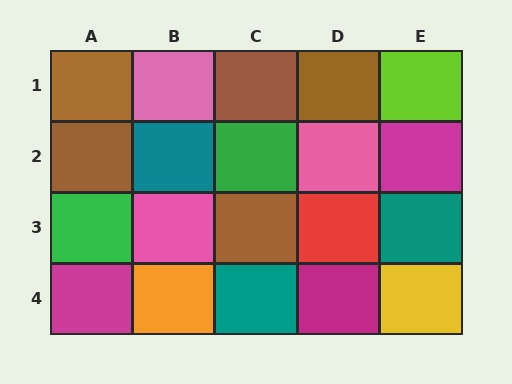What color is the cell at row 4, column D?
Magenta.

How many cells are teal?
3 cells are teal.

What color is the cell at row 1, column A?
Brown.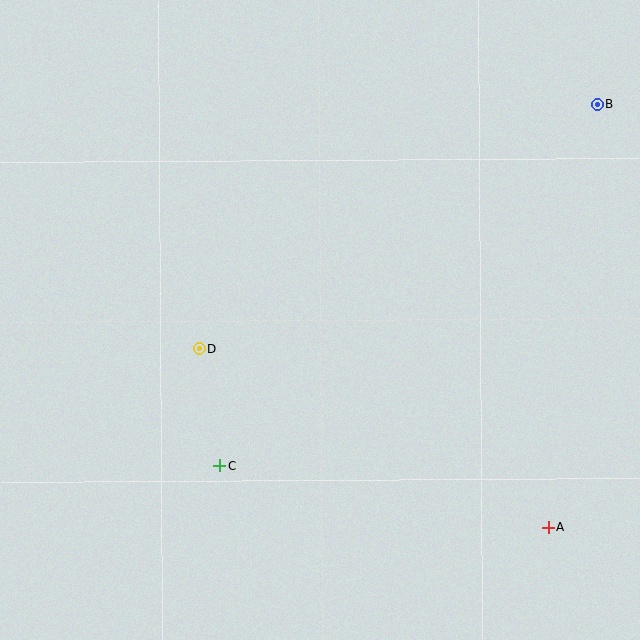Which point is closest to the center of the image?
Point D at (199, 348) is closest to the center.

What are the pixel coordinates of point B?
Point B is at (597, 104).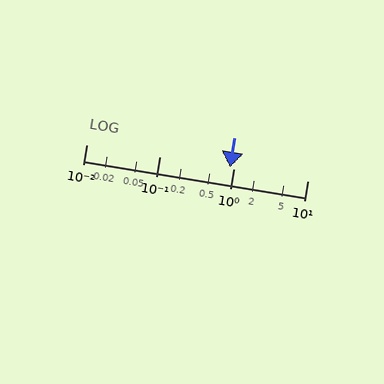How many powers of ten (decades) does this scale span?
The scale spans 3 decades, from 0.01 to 10.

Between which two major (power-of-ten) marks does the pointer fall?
The pointer is between 0.1 and 1.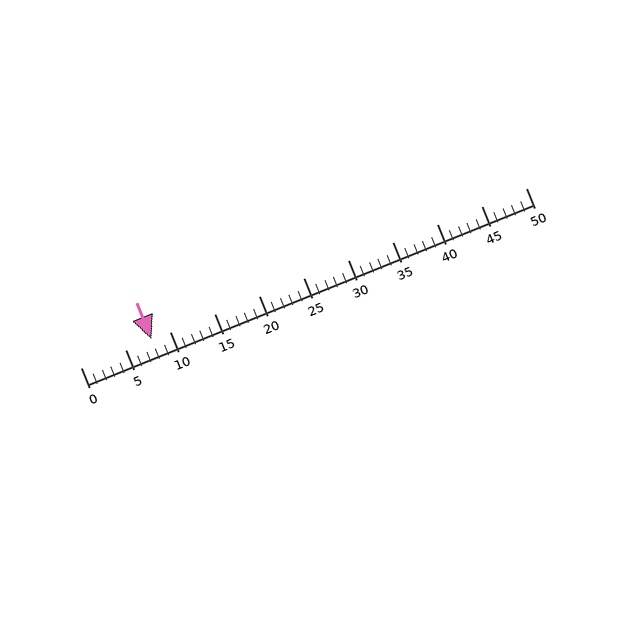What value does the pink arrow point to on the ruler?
The pink arrow points to approximately 8.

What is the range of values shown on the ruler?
The ruler shows values from 0 to 50.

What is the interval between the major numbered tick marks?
The major tick marks are spaced 5 units apart.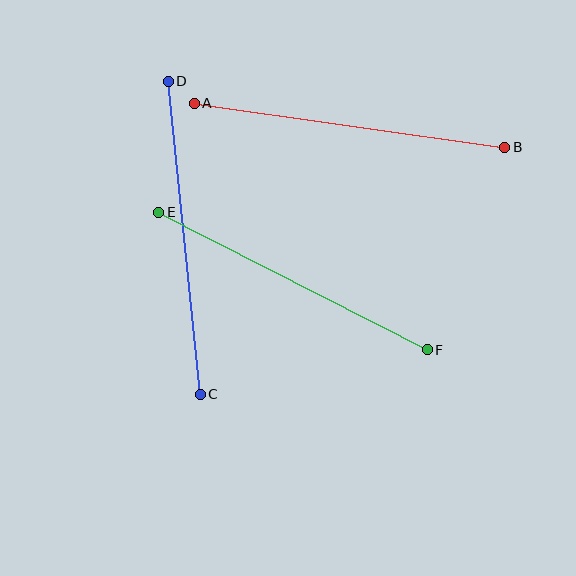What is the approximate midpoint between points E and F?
The midpoint is at approximately (293, 281) pixels.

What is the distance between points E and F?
The distance is approximately 302 pixels.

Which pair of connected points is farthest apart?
Points C and D are farthest apart.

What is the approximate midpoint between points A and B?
The midpoint is at approximately (350, 125) pixels.